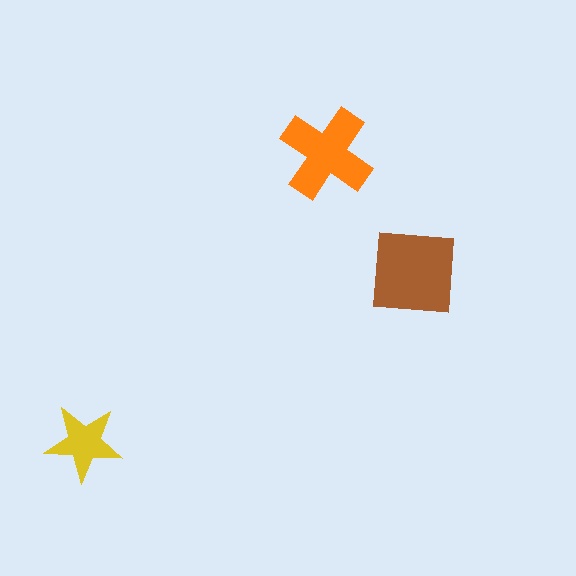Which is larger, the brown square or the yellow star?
The brown square.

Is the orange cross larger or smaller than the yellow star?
Larger.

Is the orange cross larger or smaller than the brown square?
Smaller.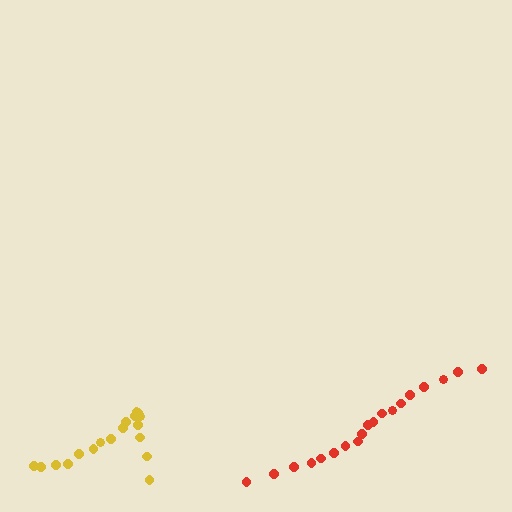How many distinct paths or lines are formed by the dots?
There are 2 distinct paths.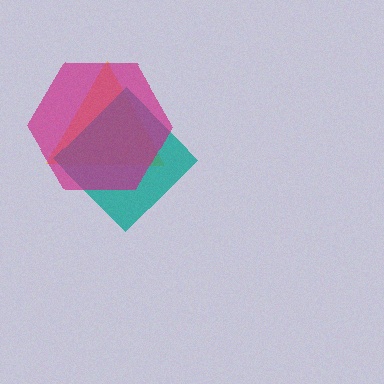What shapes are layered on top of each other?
The layered shapes are: an orange triangle, a teal diamond, a magenta hexagon.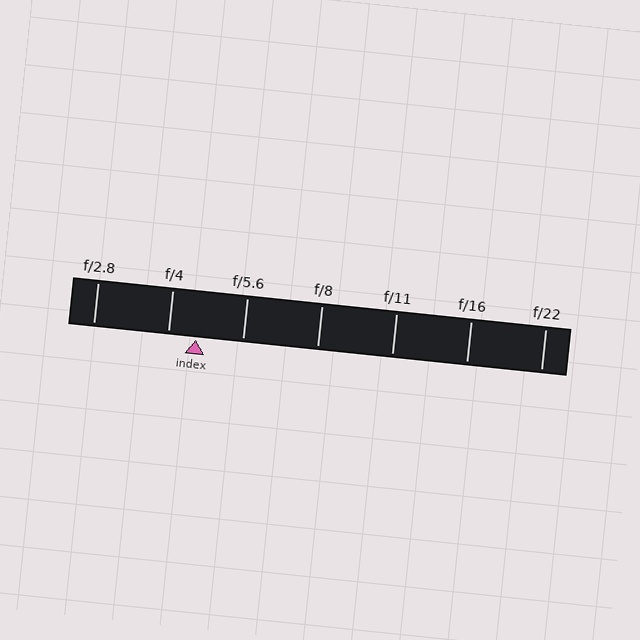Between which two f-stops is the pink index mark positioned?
The index mark is between f/4 and f/5.6.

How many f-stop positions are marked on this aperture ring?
There are 7 f-stop positions marked.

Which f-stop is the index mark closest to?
The index mark is closest to f/4.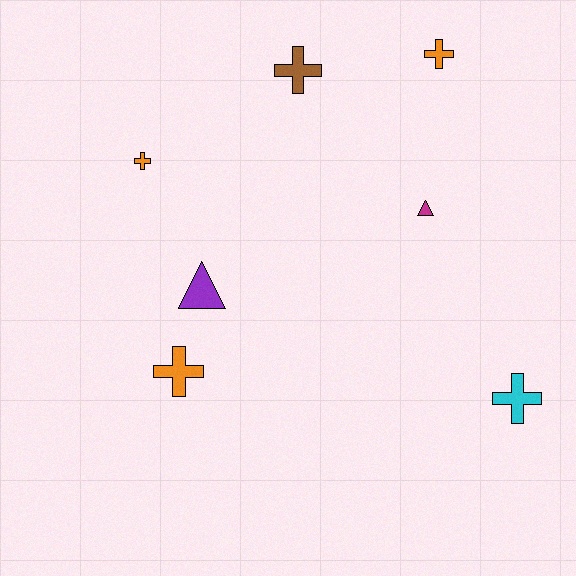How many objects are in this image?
There are 7 objects.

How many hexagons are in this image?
There are no hexagons.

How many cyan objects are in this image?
There is 1 cyan object.